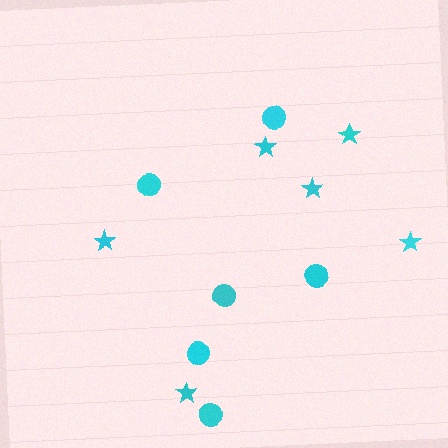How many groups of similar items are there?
There are 2 groups: one group of stars (6) and one group of circles (6).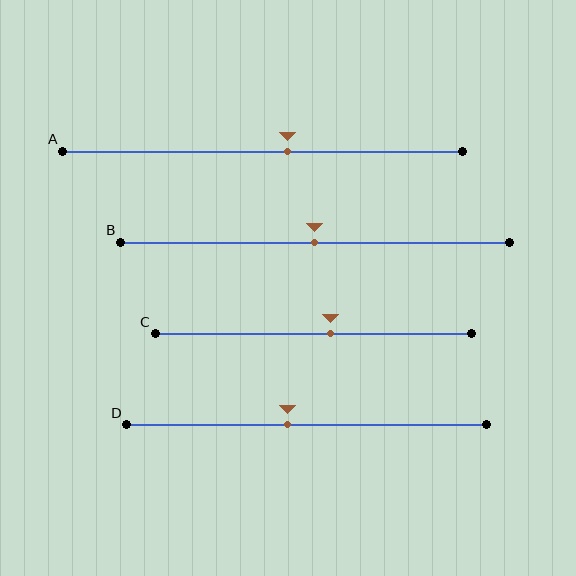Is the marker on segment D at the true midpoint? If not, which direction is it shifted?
No, the marker on segment D is shifted to the left by about 5% of the segment length.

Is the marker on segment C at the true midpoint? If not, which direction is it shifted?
No, the marker on segment C is shifted to the right by about 5% of the segment length.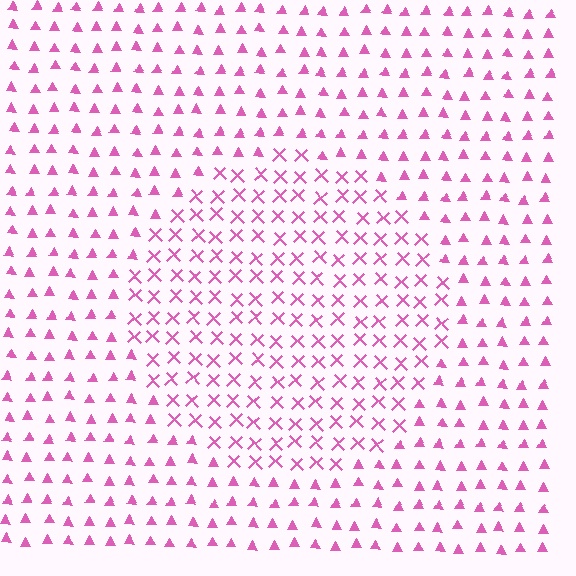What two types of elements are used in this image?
The image uses X marks inside the circle region and triangles outside it.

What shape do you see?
I see a circle.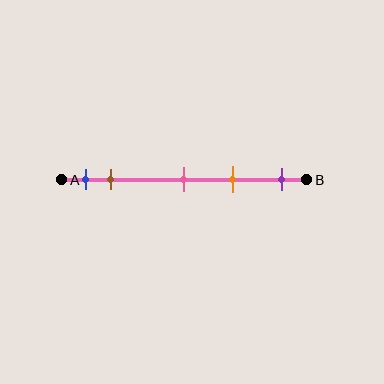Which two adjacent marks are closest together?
The blue and brown marks are the closest adjacent pair.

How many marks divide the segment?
There are 5 marks dividing the segment.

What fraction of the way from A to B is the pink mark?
The pink mark is approximately 50% (0.5) of the way from A to B.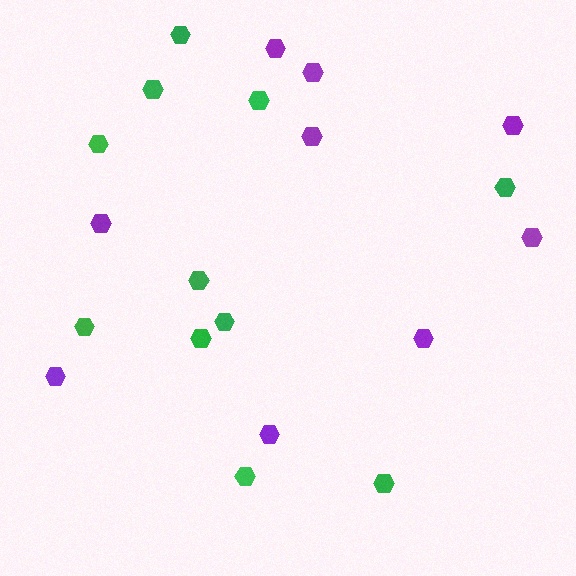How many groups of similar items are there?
There are 2 groups: one group of purple hexagons (9) and one group of green hexagons (11).